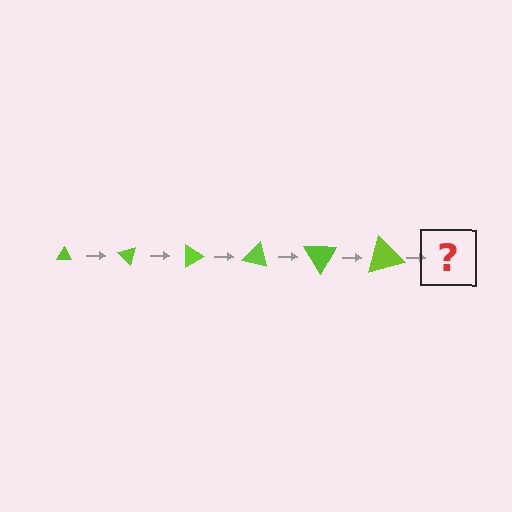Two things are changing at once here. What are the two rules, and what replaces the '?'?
The two rules are that the triangle grows larger each step and it rotates 45 degrees each step. The '?' should be a triangle, larger than the previous one and rotated 270 degrees from the start.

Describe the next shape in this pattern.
It should be a triangle, larger than the previous one and rotated 270 degrees from the start.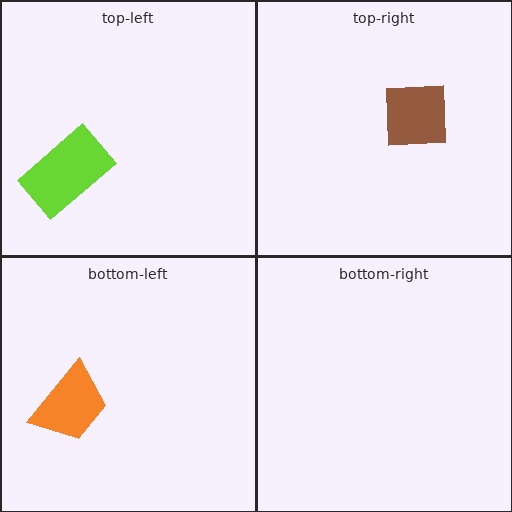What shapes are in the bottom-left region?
The orange trapezoid.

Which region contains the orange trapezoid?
The bottom-left region.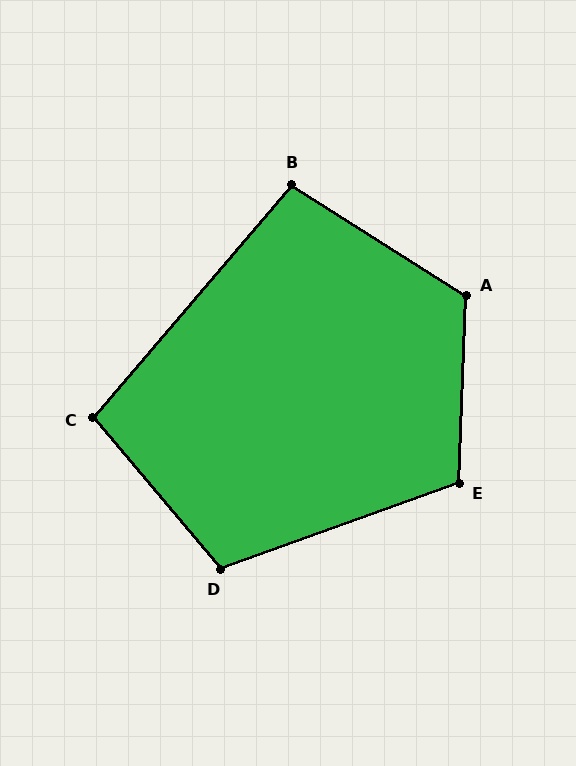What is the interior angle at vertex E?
Approximately 112 degrees (obtuse).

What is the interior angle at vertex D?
Approximately 110 degrees (obtuse).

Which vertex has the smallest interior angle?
B, at approximately 98 degrees.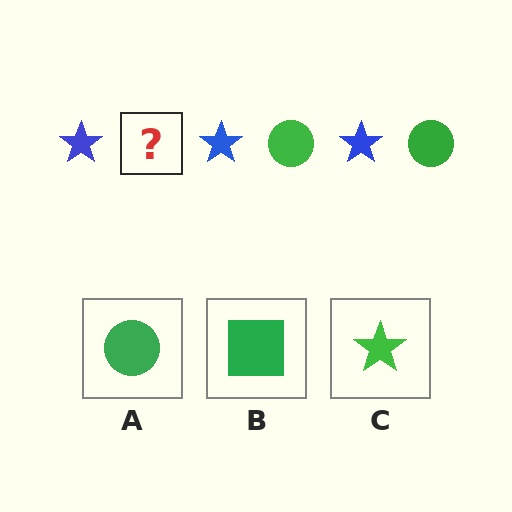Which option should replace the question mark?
Option A.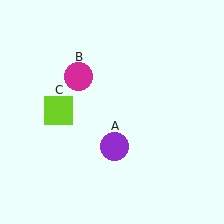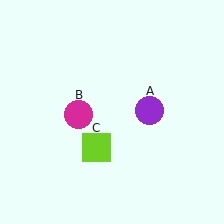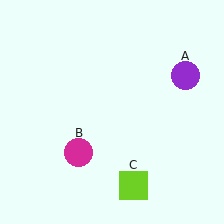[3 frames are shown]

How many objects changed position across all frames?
3 objects changed position: purple circle (object A), magenta circle (object B), lime square (object C).